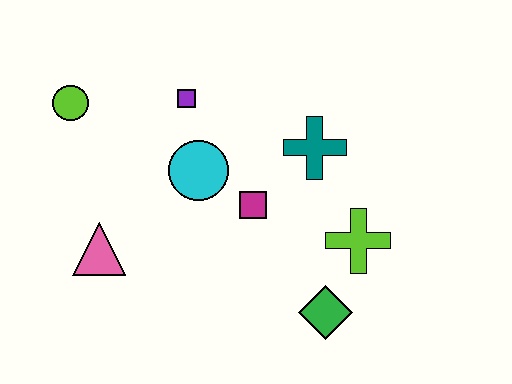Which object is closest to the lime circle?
The purple square is closest to the lime circle.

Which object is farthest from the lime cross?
The lime circle is farthest from the lime cross.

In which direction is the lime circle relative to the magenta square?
The lime circle is to the left of the magenta square.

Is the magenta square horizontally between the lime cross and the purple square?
Yes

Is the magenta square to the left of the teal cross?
Yes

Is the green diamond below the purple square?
Yes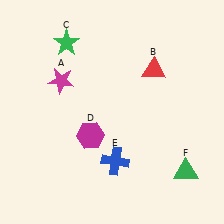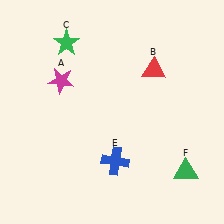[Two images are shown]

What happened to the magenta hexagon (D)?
The magenta hexagon (D) was removed in Image 2. It was in the bottom-left area of Image 1.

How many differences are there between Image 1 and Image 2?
There is 1 difference between the two images.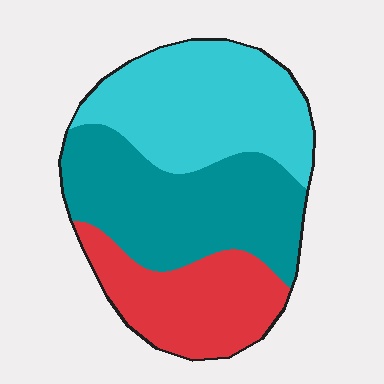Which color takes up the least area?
Red, at roughly 25%.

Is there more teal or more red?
Teal.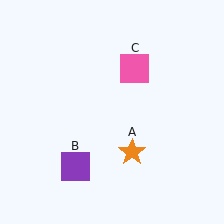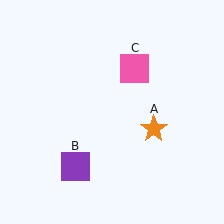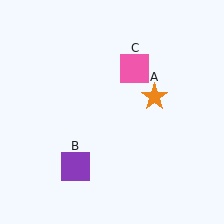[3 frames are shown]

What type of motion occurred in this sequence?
The orange star (object A) rotated counterclockwise around the center of the scene.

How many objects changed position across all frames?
1 object changed position: orange star (object A).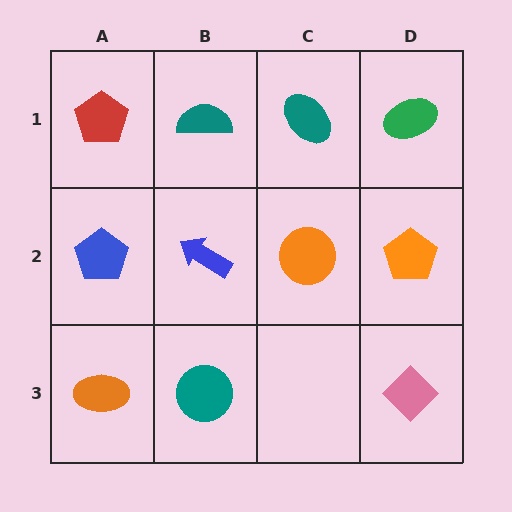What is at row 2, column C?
An orange circle.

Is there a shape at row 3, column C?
No, that cell is empty.